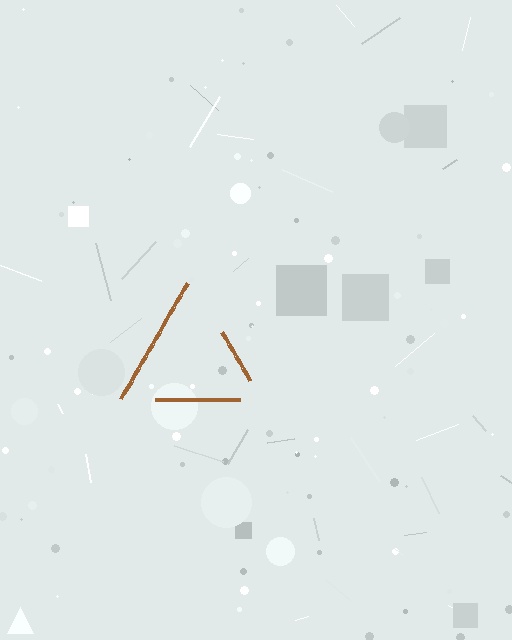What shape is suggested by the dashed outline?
The dashed outline suggests a triangle.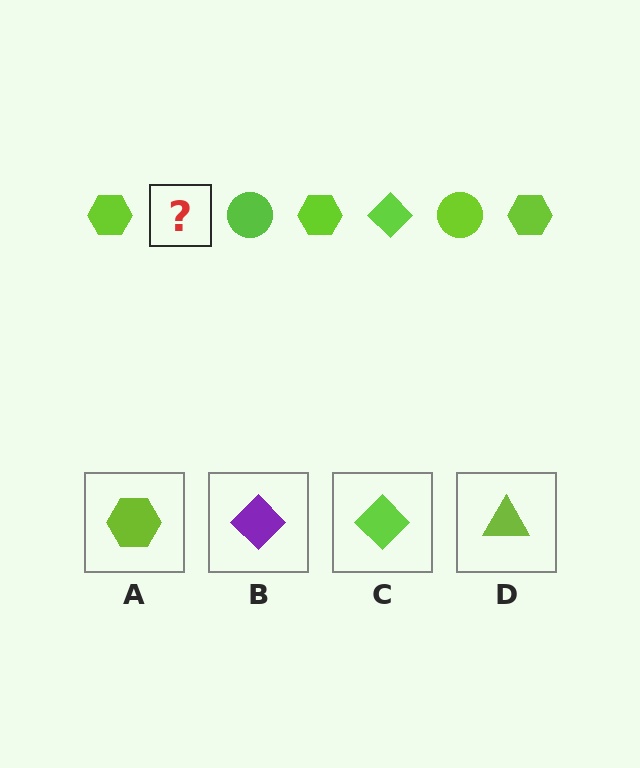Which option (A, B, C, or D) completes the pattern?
C.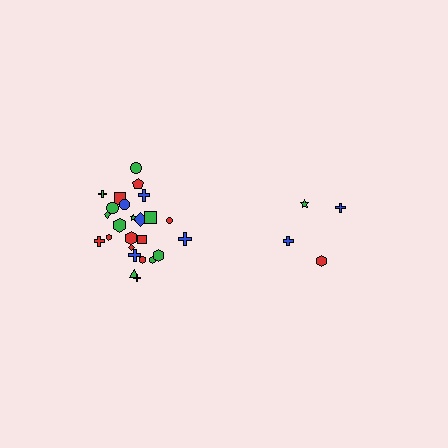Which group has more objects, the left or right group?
The left group.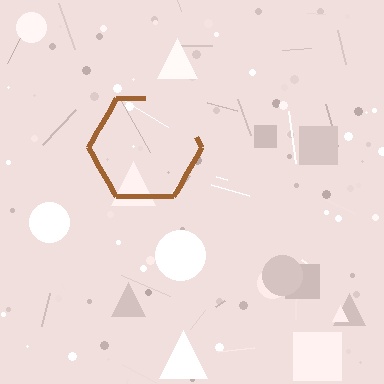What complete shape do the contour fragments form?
The contour fragments form a hexagon.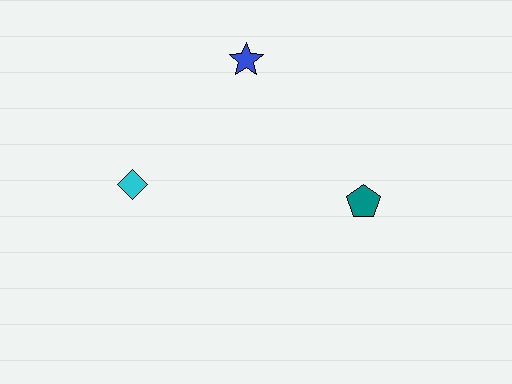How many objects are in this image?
There are 3 objects.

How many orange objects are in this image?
There are no orange objects.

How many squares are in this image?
There are no squares.